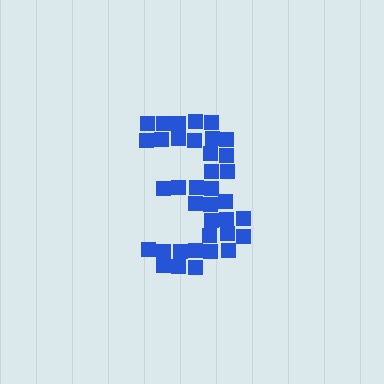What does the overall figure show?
The overall figure shows the digit 3.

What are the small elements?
The small elements are squares.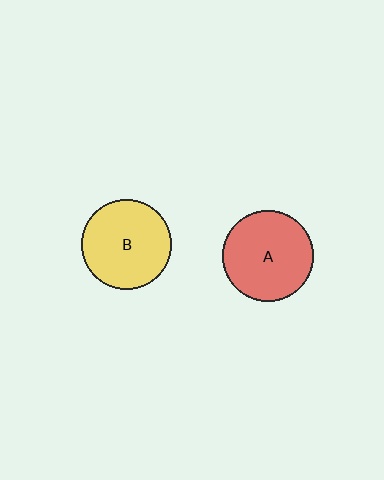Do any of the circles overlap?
No, none of the circles overlap.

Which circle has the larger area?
Circle A (red).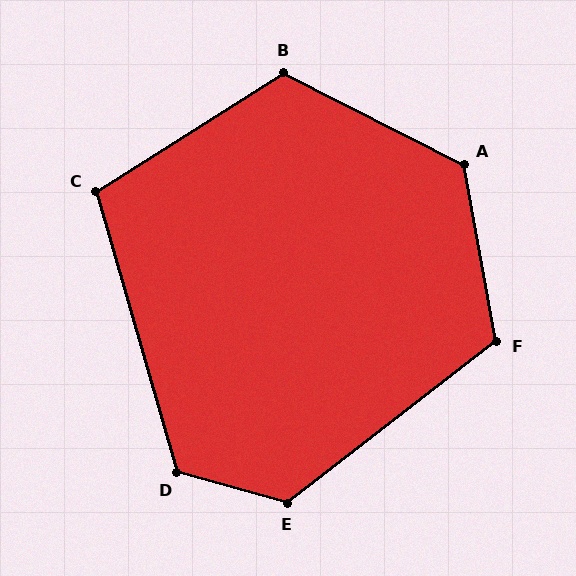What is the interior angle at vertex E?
Approximately 127 degrees (obtuse).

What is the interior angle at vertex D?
Approximately 122 degrees (obtuse).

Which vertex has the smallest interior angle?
C, at approximately 106 degrees.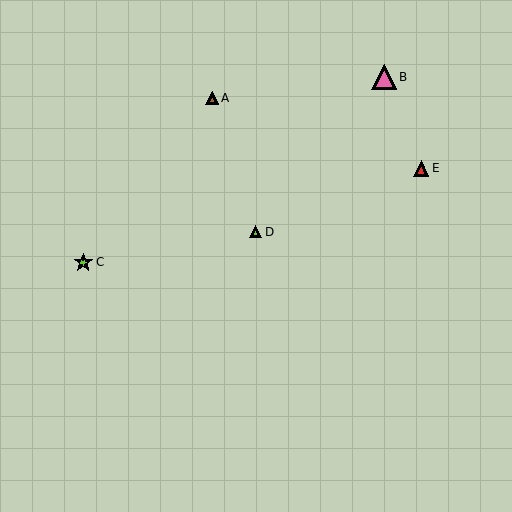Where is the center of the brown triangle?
The center of the brown triangle is at (212, 98).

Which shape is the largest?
The pink triangle (labeled B) is the largest.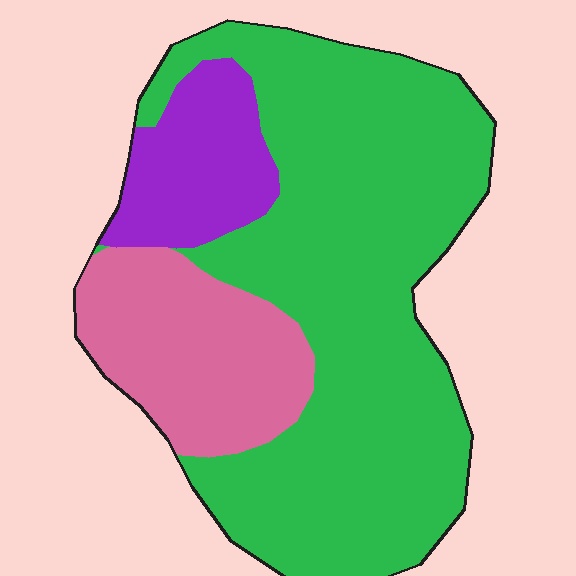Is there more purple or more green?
Green.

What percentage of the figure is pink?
Pink takes up less than a quarter of the figure.